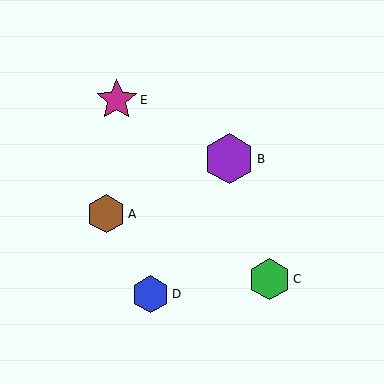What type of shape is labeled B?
Shape B is a purple hexagon.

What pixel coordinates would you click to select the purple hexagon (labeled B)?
Click at (229, 159) to select the purple hexagon B.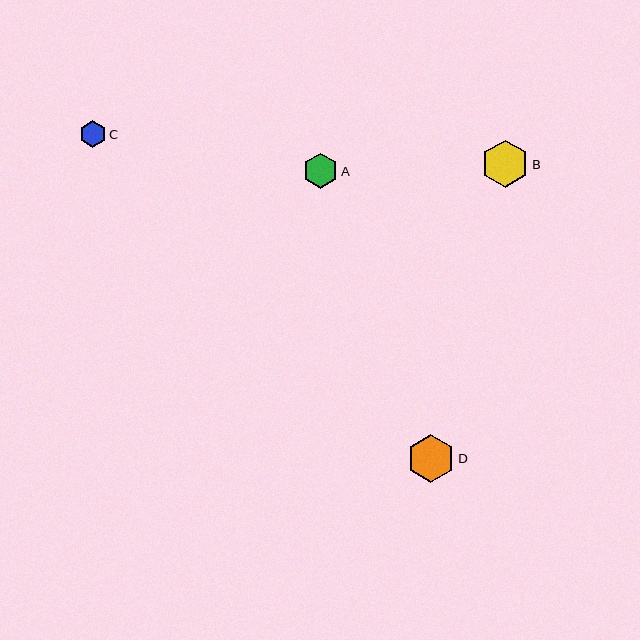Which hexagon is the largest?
Hexagon D is the largest with a size of approximately 48 pixels.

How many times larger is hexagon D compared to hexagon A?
Hexagon D is approximately 1.4 times the size of hexagon A.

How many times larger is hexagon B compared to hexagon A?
Hexagon B is approximately 1.3 times the size of hexagon A.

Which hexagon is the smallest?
Hexagon C is the smallest with a size of approximately 27 pixels.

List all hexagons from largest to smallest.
From largest to smallest: D, B, A, C.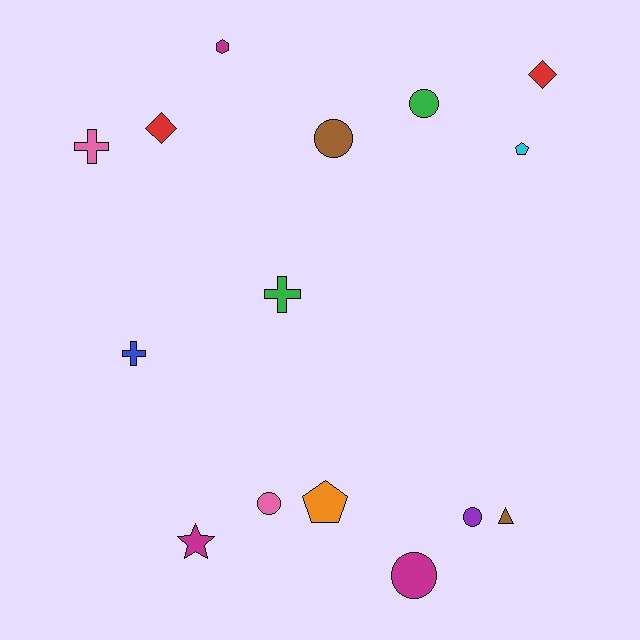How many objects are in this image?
There are 15 objects.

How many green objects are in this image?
There are 2 green objects.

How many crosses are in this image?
There are 3 crosses.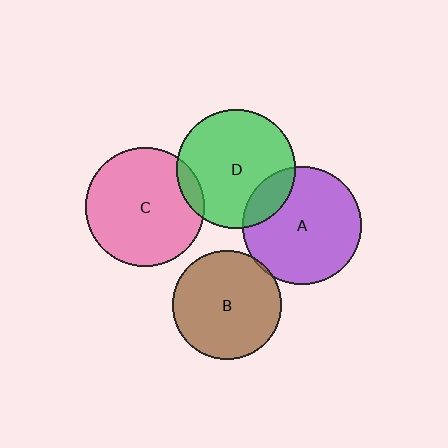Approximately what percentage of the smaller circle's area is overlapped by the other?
Approximately 10%.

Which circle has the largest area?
Circle C (pink).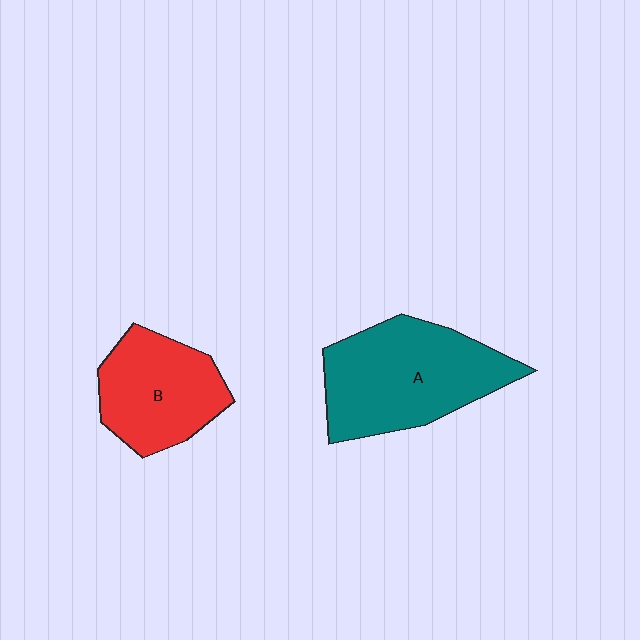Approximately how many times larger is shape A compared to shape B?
Approximately 1.4 times.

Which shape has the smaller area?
Shape B (red).